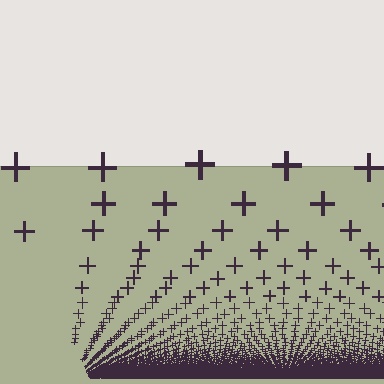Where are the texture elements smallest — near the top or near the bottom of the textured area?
Near the bottom.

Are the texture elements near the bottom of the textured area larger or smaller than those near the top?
Smaller. The gradient is inverted — elements near the bottom are smaller and denser.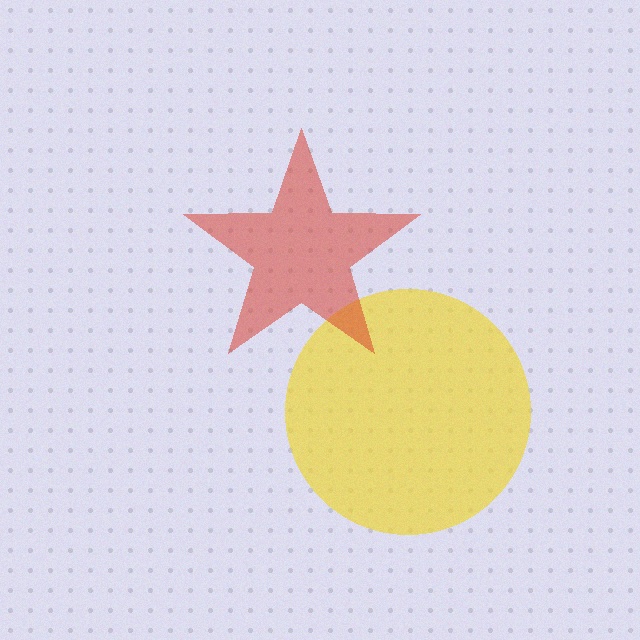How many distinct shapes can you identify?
There are 2 distinct shapes: a yellow circle, a red star.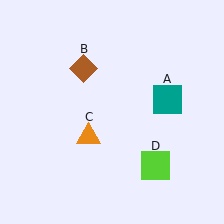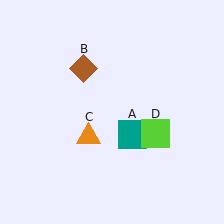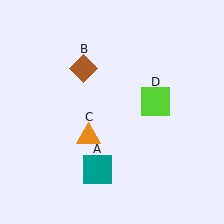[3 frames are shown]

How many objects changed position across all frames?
2 objects changed position: teal square (object A), lime square (object D).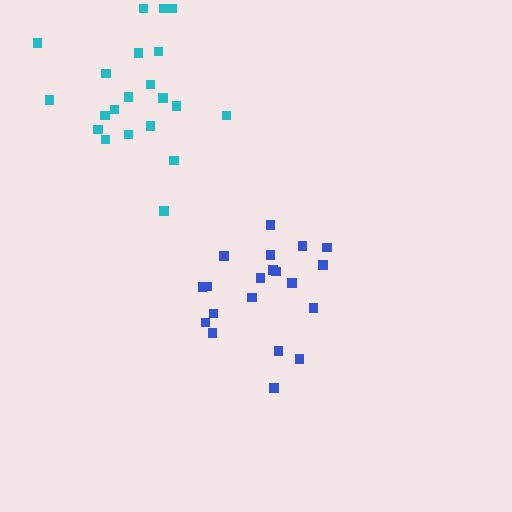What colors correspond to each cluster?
The clusters are colored: blue, cyan.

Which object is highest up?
The cyan cluster is topmost.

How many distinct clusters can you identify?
There are 2 distinct clusters.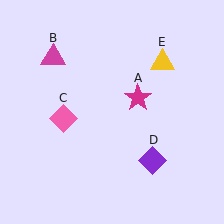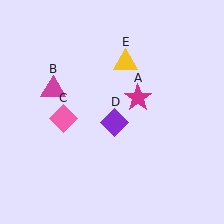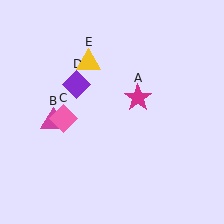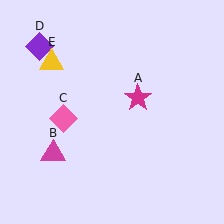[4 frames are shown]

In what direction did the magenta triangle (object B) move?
The magenta triangle (object B) moved down.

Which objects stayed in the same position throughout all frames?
Magenta star (object A) and pink diamond (object C) remained stationary.